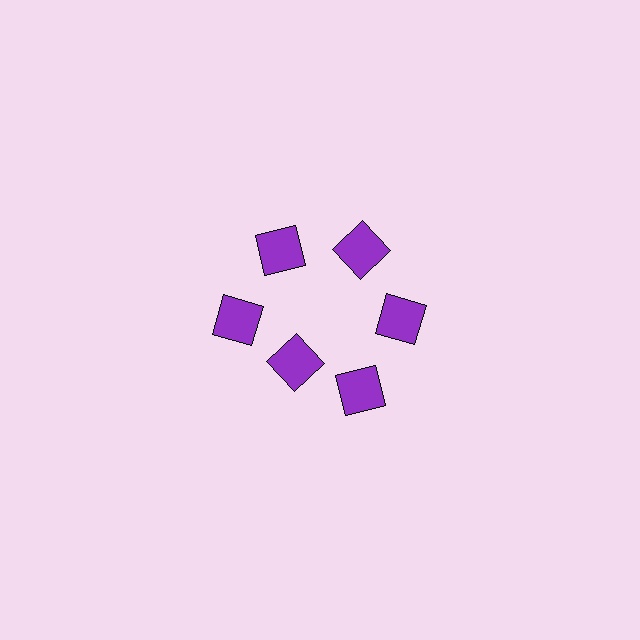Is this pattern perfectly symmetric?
No. The 6 purple squares are arranged in a ring, but one element near the 7 o'clock position is pulled inward toward the center, breaking the 6-fold rotational symmetry.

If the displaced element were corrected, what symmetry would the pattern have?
It would have 6-fold rotational symmetry — the pattern would map onto itself every 60 degrees.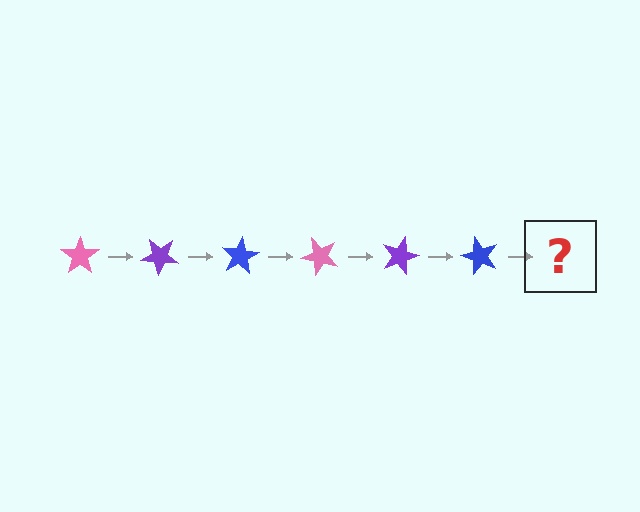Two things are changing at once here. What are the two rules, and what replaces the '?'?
The two rules are that it rotates 40 degrees each step and the color cycles through pink, purple, and blue. The '?' should be a pink star, rotated 240 degrees from the start.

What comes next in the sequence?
The next element should be a pink star, rotated 240 degrees from the start.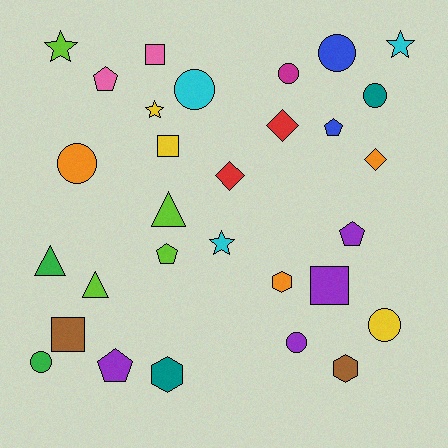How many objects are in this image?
There are 30 objects.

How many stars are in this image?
There are 4 stars.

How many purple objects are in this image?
There are 4 purple objects.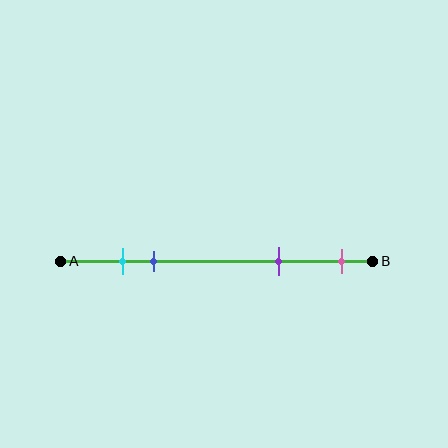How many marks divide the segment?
There are 4 marks dividing the segment.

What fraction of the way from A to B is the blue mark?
The blue mark is approximately 30% (0.3) of the way from A to B.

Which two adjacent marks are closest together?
The cyan and blue marks are the closest adjacent pair.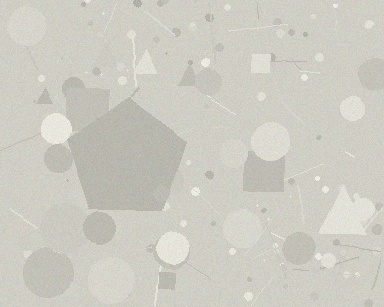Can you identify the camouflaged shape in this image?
The camouflaged shape is a pentagon.